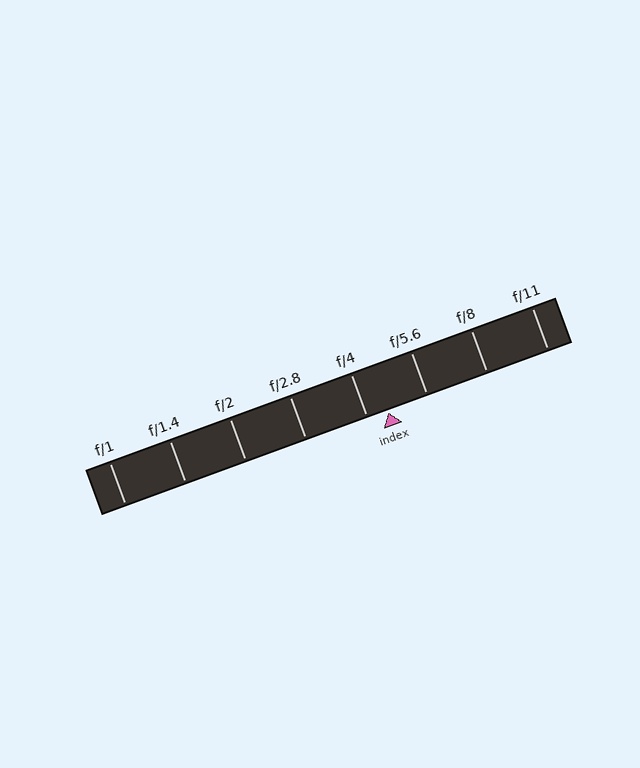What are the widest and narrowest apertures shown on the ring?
The widest aperture shown is f/1 and the narrowest is f/11.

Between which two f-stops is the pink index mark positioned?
The index mark is between f/4 and f/5.6.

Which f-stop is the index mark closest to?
The index mark is closest to f/4.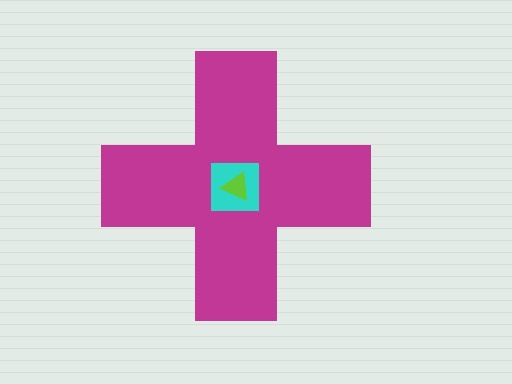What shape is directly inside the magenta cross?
The cyan square.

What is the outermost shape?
The magenta cross.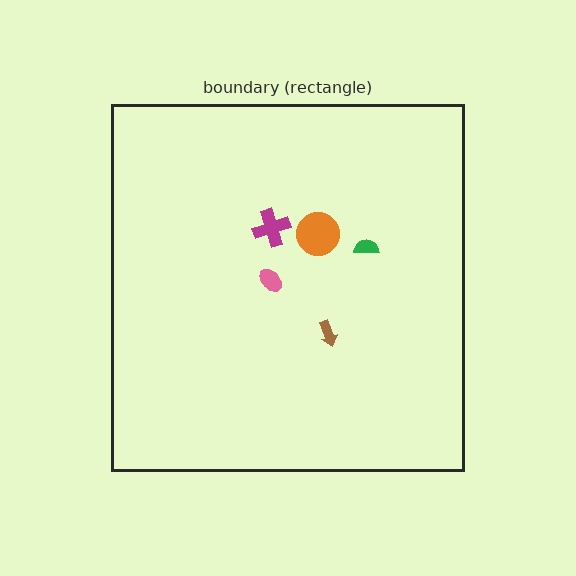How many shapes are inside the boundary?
5 inside, 0 outside.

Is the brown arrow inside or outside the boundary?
Inside.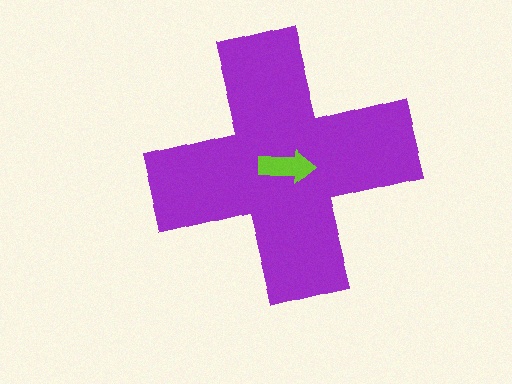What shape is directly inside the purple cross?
The lime arrow.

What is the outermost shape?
The purple cross.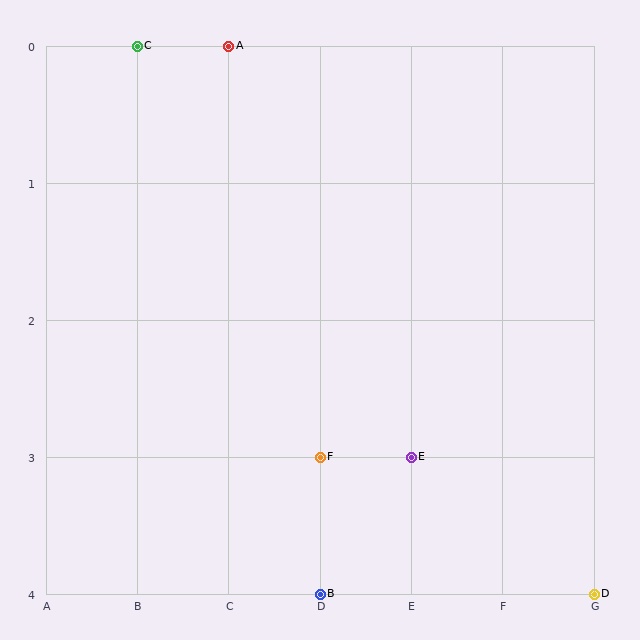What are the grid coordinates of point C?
Point C is at grid coordinates (B, 0).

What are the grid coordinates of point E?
Point E is at grid coordinates (E, 3).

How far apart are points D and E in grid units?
Points D and E are 2 columns and 1 row apart (about 2.2 grid units diagonally).